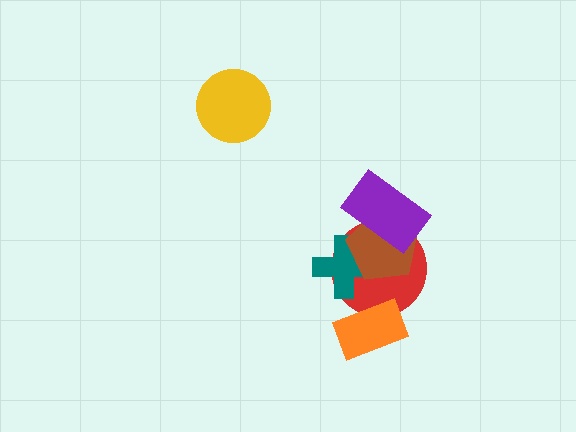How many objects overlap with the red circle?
4 objects overlap with the red circle.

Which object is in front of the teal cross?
The brown pentagon is in front of the teal cross.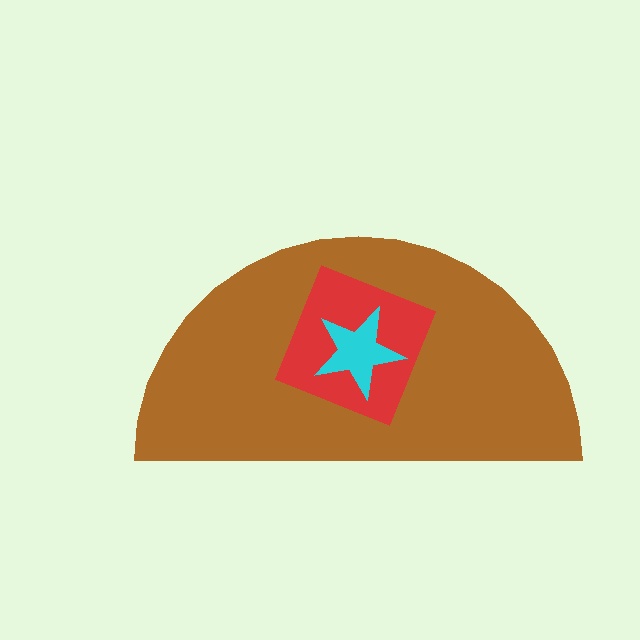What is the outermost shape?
The brown semicircle.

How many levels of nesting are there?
3.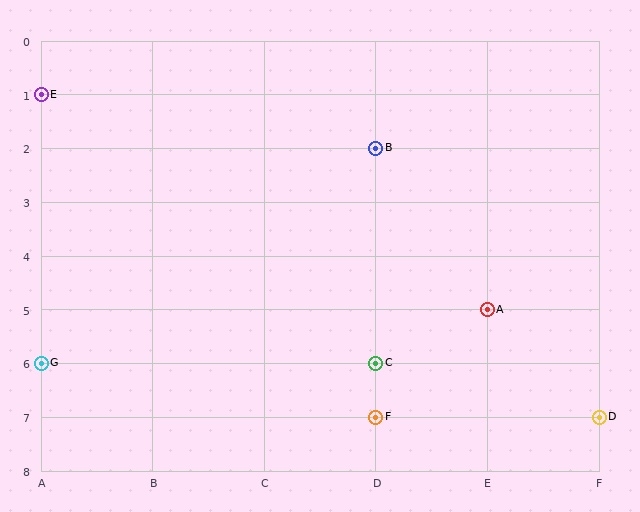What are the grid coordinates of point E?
Point E is at grid coordinates (A, 1).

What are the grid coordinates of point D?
Point D is at grid coordinates (F, 7).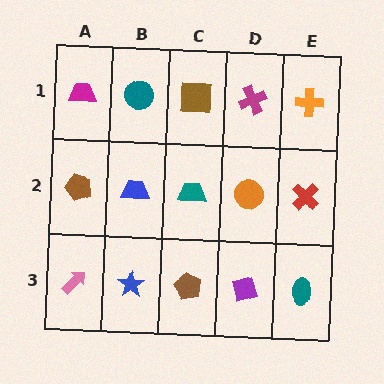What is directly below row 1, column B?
A blue trapezoid.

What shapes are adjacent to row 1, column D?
An orange circle (row 2, column D), a brown square (row 1, column C), an orange cross (row 1, column E).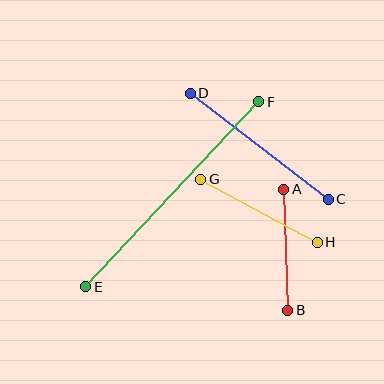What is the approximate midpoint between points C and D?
The midpoint is at approximately (259, 146) pixels.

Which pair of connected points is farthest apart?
Points E and F are farthest apart.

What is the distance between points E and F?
The distance is approximately 253 pixels.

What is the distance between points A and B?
The distance is approximately 121 pixels.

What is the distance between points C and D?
The distance is approximately 174 pixels.